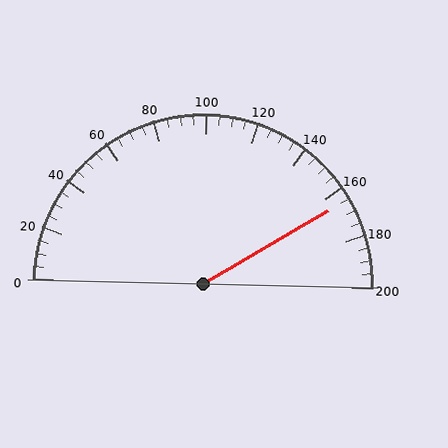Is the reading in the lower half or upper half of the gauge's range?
The reading is in the upper half of the range (0 to 200).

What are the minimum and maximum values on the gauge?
The gauge ranges from 0 to 200.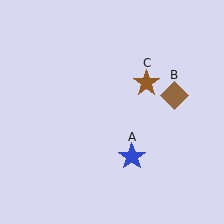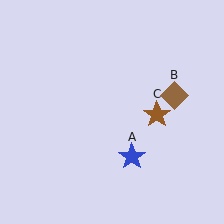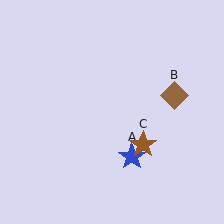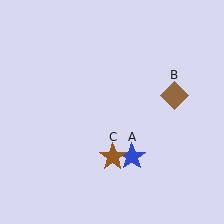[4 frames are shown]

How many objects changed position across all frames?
1 object changed position: brown star (object C).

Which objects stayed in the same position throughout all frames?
Blue star (object A) and brown diamond (object B) remained stationary.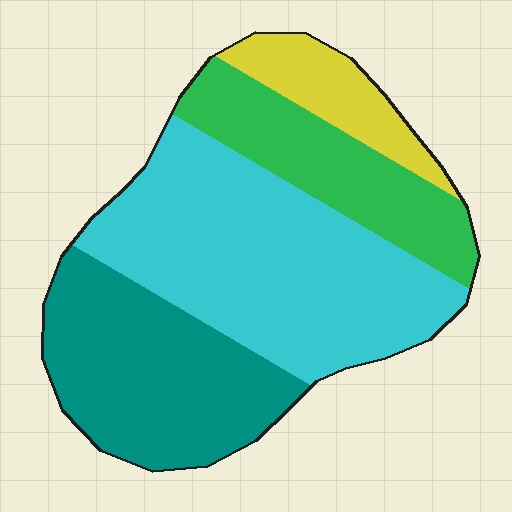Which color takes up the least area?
Yellow, at roughly 10%.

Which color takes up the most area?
Cyan, at roughly 40%.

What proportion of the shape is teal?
Teal covers 29% of the shape.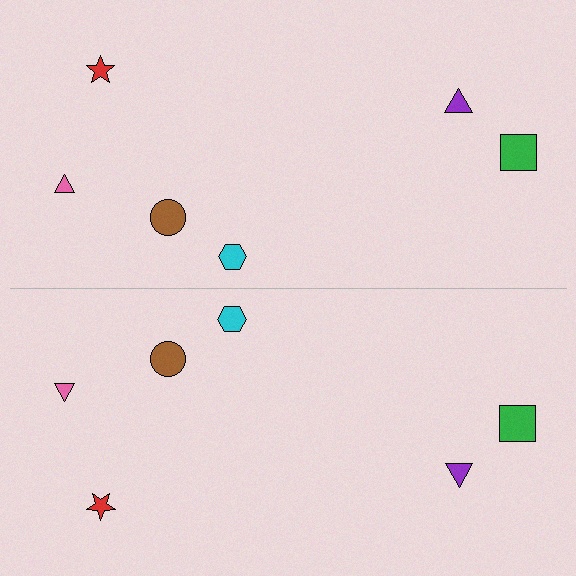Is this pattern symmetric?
Yes, this pattern has bilateral (reflection) symmetry.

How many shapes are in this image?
There are 12 shapes in this image.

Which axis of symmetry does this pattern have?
The pattern has a horizontal axis of symmetry running through the center of the image.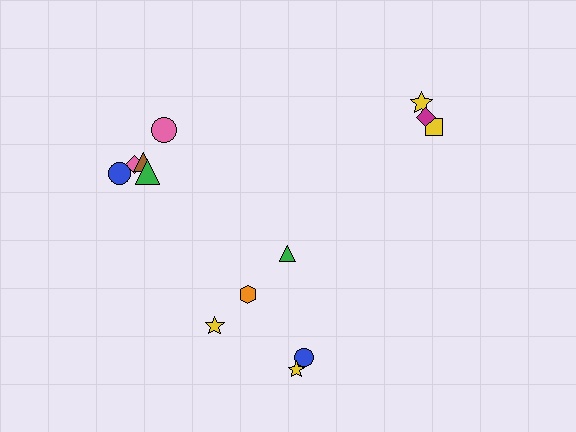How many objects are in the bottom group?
There are 5 objects.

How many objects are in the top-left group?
There are 5 objects.